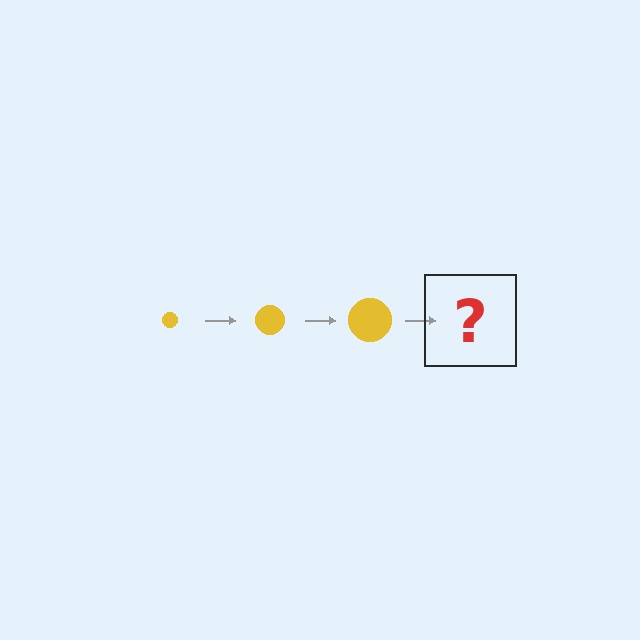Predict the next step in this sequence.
The next step is a yellow circle, larger than the previous one.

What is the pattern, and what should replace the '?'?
The pattern is that the circle gets progressively larger each step. The '?' should be a yellow circle, larger than the previous one.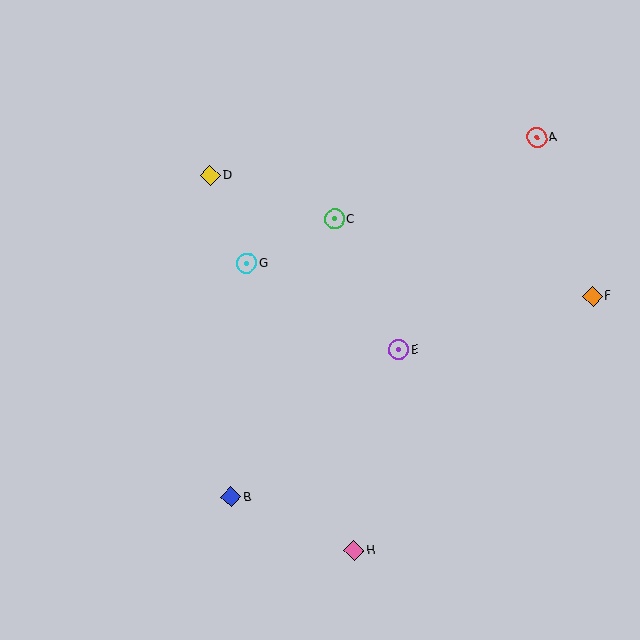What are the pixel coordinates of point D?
Point D is at (210, 176).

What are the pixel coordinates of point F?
Point F is at (593, 296).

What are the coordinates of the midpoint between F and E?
The midpoint between F and E is at (496, 323).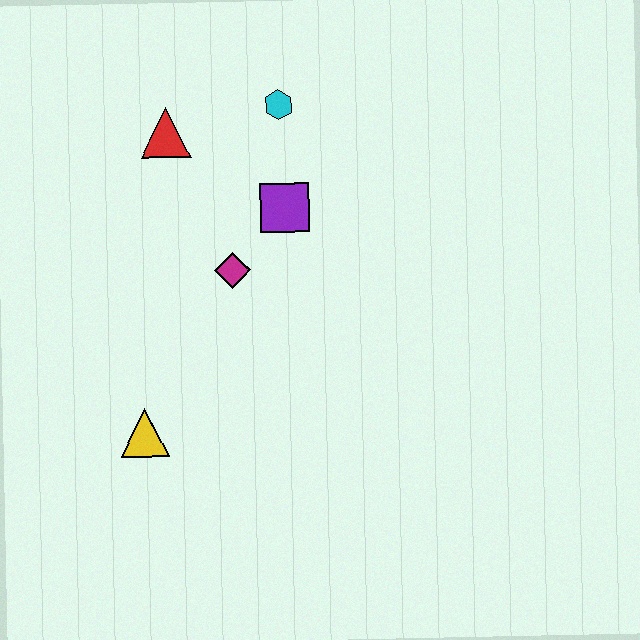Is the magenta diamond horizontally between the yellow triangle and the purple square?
Yes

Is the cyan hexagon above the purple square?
Yes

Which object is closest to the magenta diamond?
The purple square is closest to the magenta diamond.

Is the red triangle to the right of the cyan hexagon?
No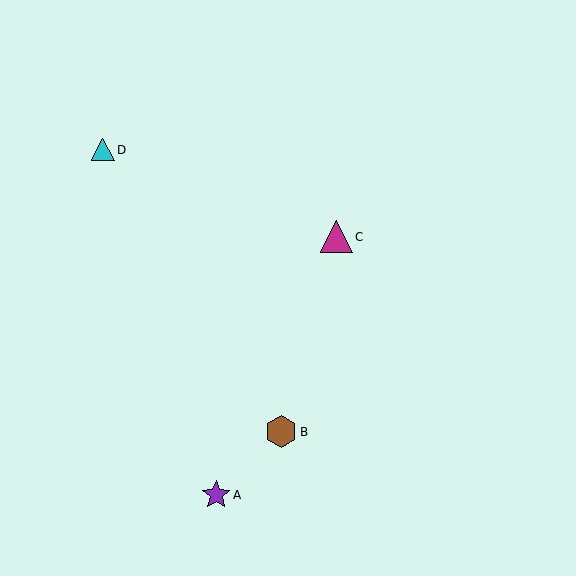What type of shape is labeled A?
Shape A is a purple star.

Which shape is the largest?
The magenta triangle (labeled C) is the largest.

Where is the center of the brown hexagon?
The center of the brown hexagon is at (281, 432).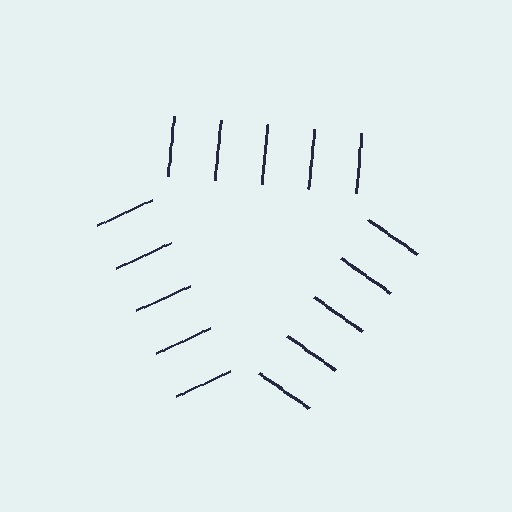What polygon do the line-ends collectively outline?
An illusory triangle — the line segments terminate on its edges but no continuous stroke is drawn.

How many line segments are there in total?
15 — 5 along each of the 3 edges.